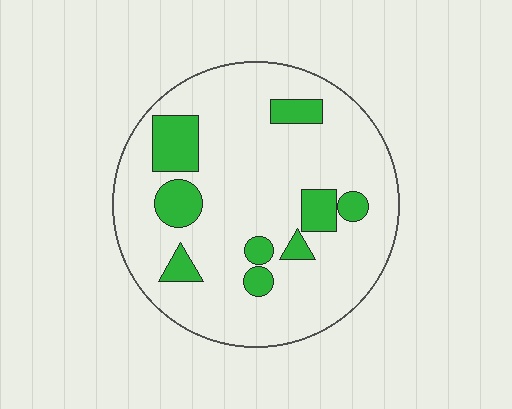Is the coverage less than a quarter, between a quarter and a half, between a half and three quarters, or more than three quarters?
Less than a quarter.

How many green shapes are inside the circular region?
9.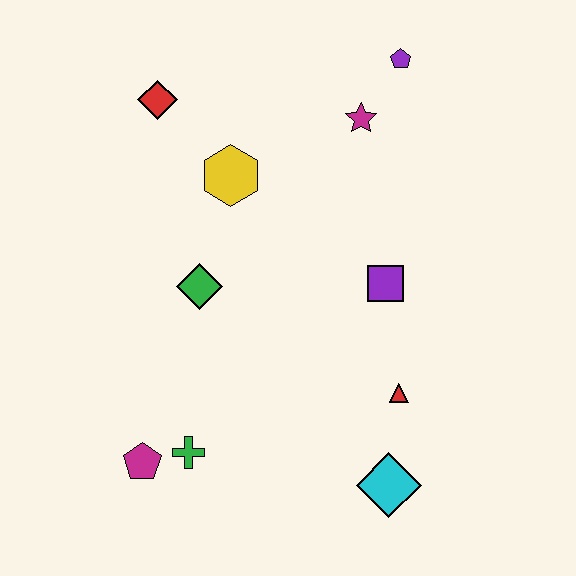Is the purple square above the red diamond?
No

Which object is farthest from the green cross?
The purple pentagon is farthest from the green cross.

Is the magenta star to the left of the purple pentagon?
Yes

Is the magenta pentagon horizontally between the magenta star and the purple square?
No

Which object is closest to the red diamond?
The yellow hexagon is closest to the red diamond.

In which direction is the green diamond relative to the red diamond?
The green diamond is below the red diamond.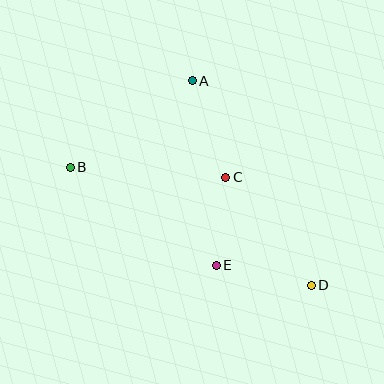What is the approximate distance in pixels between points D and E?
The distance between D and E is approximately 97 pixels.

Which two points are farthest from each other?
Points B and D are farthest from each other.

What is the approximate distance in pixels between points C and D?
The distance between C and D is approximately 138 pixels.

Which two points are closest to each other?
Points C and E are closest to each other.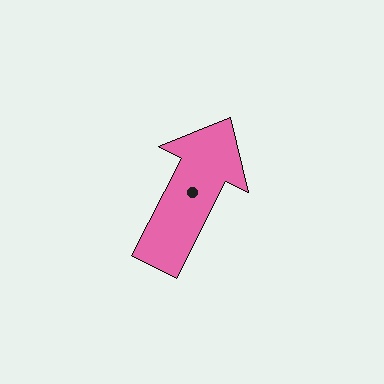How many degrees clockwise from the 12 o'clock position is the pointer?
Approximately 27 degrees.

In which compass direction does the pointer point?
Northeast.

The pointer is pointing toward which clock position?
Roughly 1 o'clock.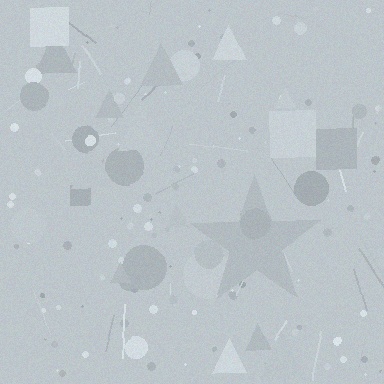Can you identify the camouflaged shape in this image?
The camouflaged shape is a star.